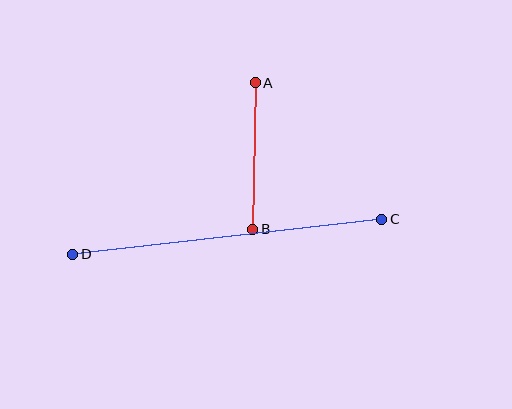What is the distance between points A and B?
The distance is approximately 146 pixels.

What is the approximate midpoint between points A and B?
The midpoint is at approximately (254, 156) pixels.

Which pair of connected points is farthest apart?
Points C and D are farthest apart.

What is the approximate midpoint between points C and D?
The midpoint is at approximately (227, 237) pixels.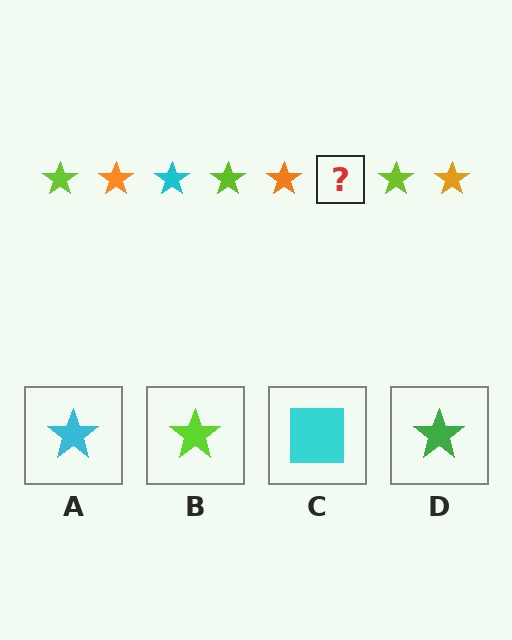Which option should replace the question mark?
Option A.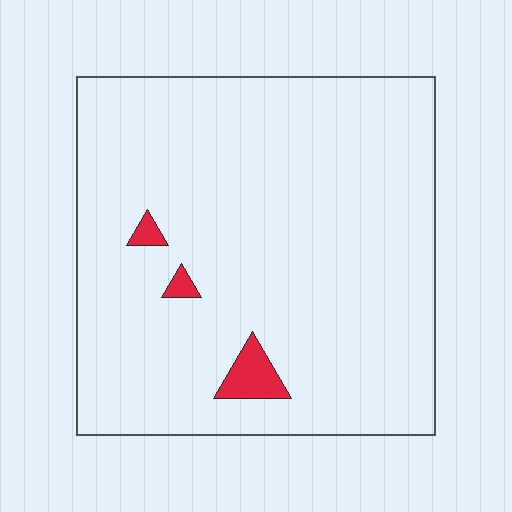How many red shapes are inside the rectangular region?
3.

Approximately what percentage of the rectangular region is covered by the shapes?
Approximately 5%.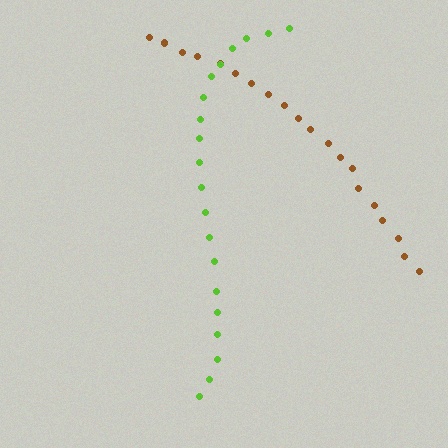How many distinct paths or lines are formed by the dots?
There are 2 distinct paths.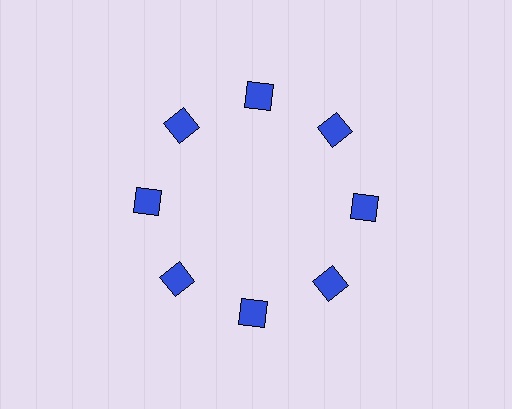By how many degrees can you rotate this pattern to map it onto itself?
The pattern maps onto itself every 45 degrees of rotation.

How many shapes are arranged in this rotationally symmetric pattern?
There are 8 shapes, arranged in 8 groups of 1.